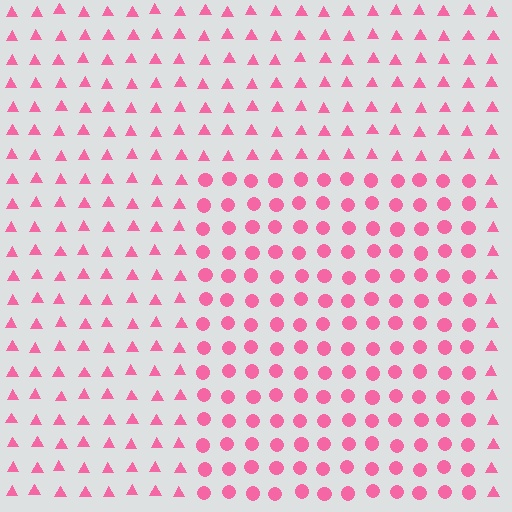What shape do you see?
I see a rectangle.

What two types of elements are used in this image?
The image uses circles inside the rectangle region and triangles outside it.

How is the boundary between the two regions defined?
The boundary is defined by a change in element shape: circles inside vs. triangles outside. All elements share the same color and spacing.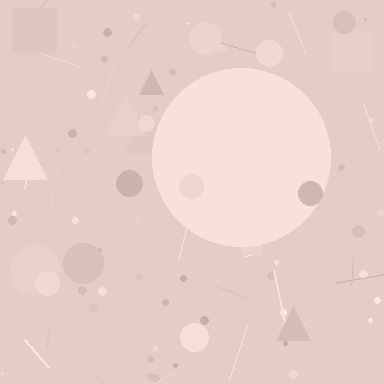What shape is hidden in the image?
A circle is hidden in the image.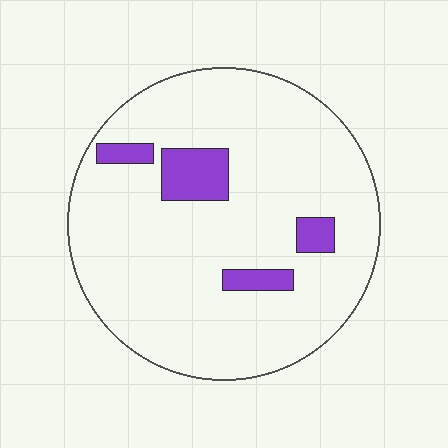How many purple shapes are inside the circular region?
4.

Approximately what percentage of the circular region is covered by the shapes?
Approximately 10%.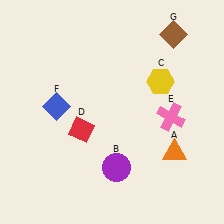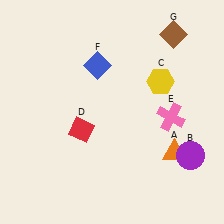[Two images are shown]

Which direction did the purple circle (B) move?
The purple circle (B) moved right.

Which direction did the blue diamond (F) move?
The blue diamond (F) moved up.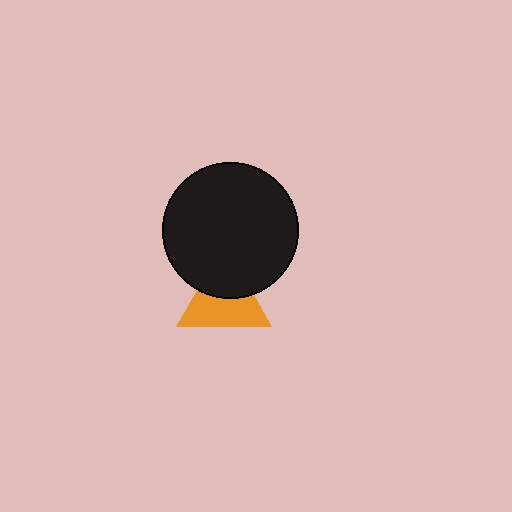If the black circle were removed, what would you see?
You would see the complete orange triangle.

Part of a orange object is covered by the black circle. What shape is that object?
It is a triangle.